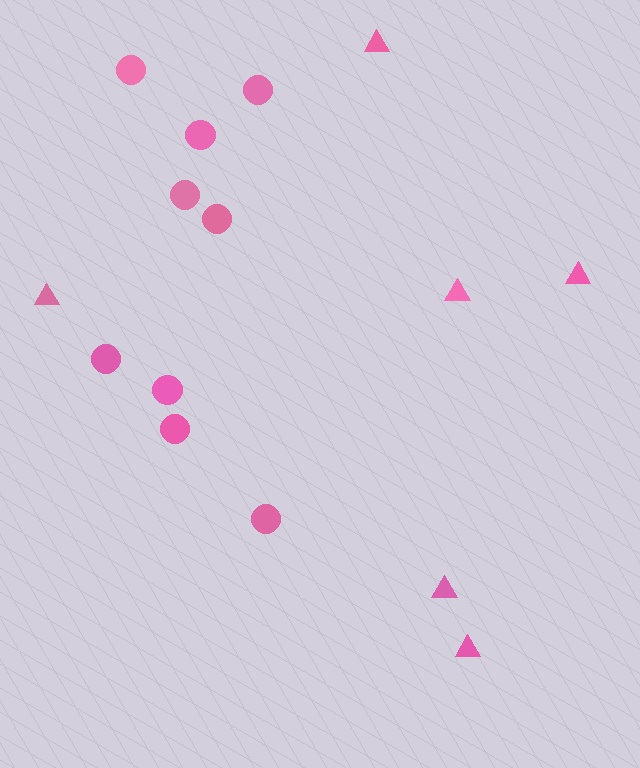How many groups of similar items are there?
There are 2 groups: one group of circles (9) and one group of triangles (6).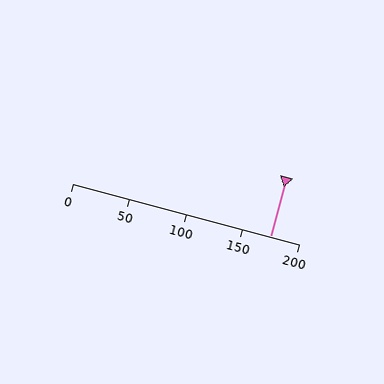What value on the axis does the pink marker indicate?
The marker indicates approximately 175.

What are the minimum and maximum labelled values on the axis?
The axis runs from 0 to 200.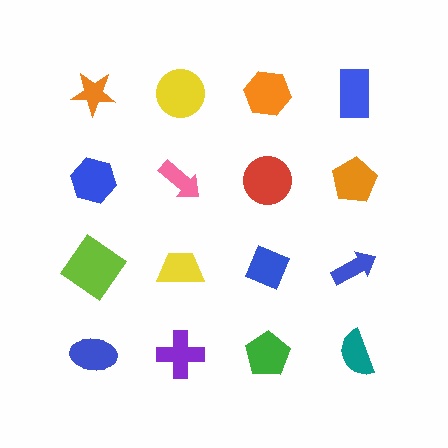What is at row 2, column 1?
A blue hexagon.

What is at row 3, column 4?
A blue arrow.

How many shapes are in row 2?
4 shapes.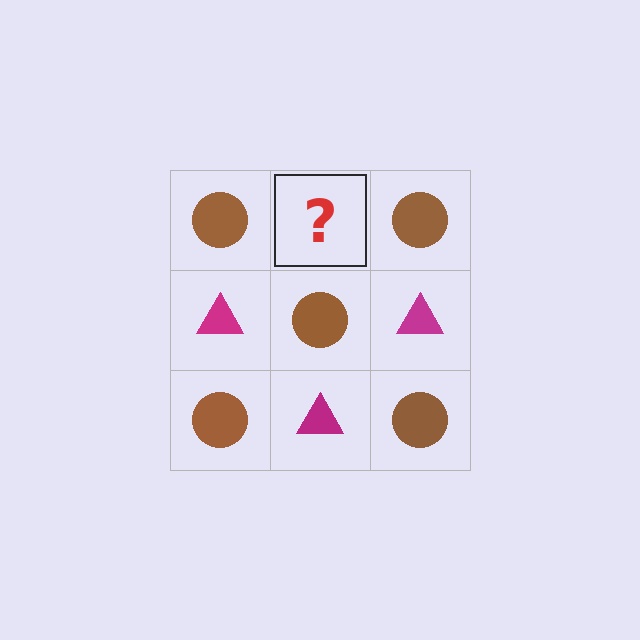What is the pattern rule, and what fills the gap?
The rule is that it alternates brown circle and magenta triangle in a checkerboard pattern. The gap should be filled with a magenta triangle.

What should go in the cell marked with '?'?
The missing cell should contain a magenta triangle.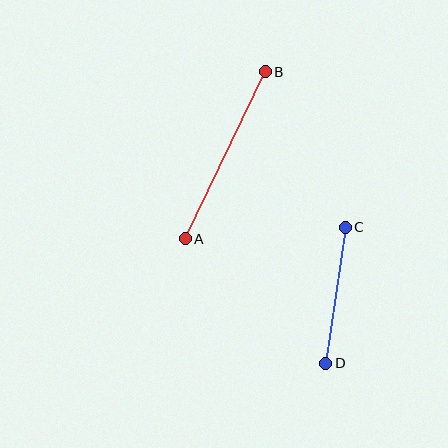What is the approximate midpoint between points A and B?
The midpoint is at approximately (225, 155) pixels.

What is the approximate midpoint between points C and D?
The midpoint is at approximately (335, 295) pixels.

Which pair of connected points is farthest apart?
Points A and B are farthest apart.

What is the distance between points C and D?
The distance is approximately 137 pixels.